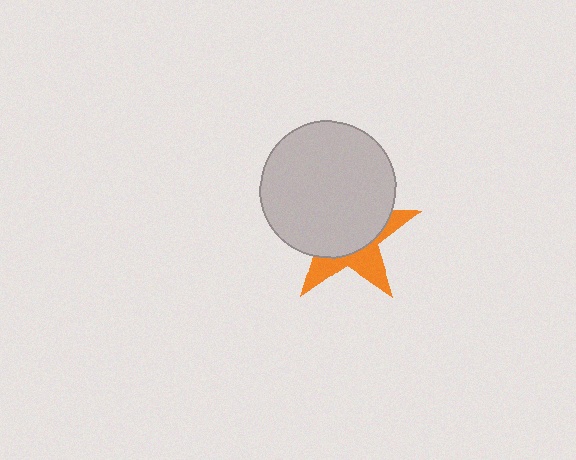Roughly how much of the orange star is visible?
A small part of it is visible (roughly 36%).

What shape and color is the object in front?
The object in front is a light gray circle.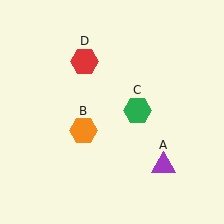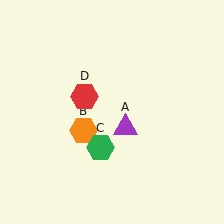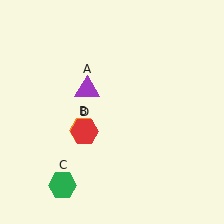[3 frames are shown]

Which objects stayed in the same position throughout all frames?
Orange hexagon (object B) remained stationary.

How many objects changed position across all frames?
3 objects changed position: purple triangle (object A), green hexagon (object C), red hexagon (object D).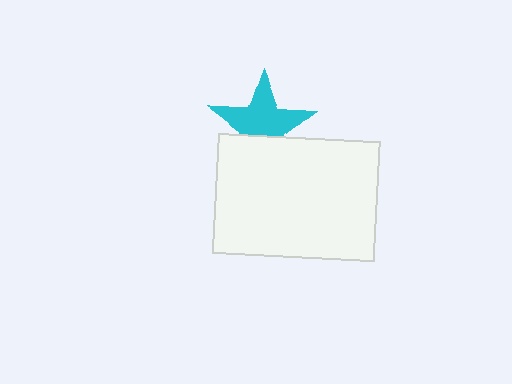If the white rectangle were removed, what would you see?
You would see the complete cyan star.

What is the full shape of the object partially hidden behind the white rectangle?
The partially hidden object is a cyan star.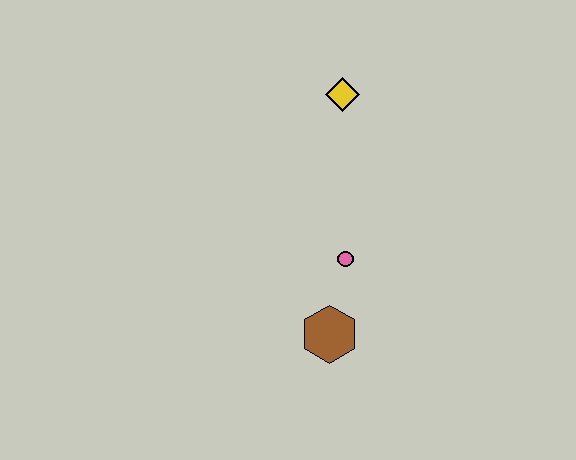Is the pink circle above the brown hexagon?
Yes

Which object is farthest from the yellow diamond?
The brown hexagon is farthest from the yellow diamond.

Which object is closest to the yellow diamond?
The pink circle is closest to the yellow diamond.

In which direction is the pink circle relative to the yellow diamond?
The pink circle is below the yellow diamond.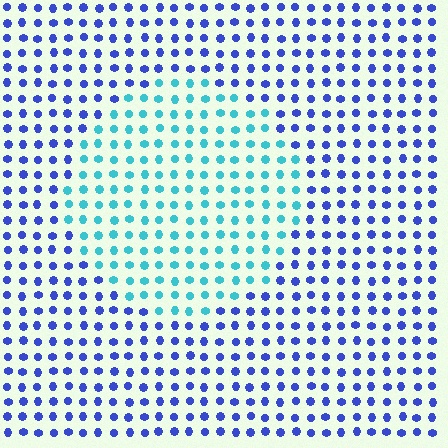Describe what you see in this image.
The image is filled with small blue elements in a uniform arrangement. A circle-shaped region is visible where the elements are tinted to a slightly different hue, forming a subtle color boundary.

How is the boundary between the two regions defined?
The boundary is defined purely by a slight shift in hue (about 50 degrees). Spacing, size, and orientation are identical on both sides.